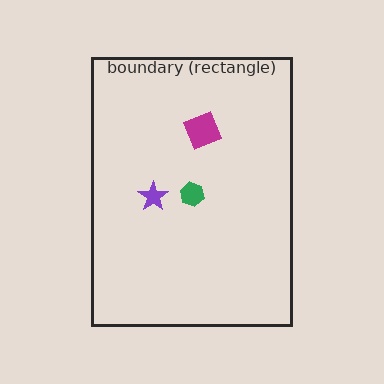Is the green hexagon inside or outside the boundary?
Inside.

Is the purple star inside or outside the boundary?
Inside.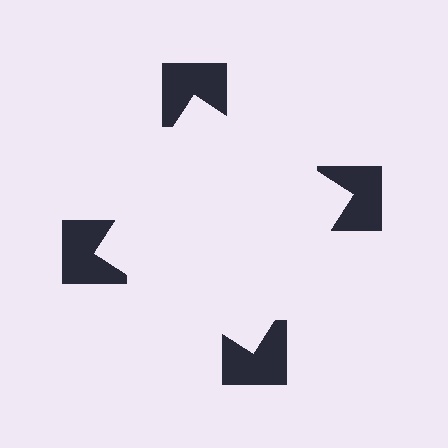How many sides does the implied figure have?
4 sides.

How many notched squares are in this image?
There are 4 — one at each vertex of the illusory square.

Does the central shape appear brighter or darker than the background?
It typically appears slightly brighter than the background, even though no actual brightness change is drawn.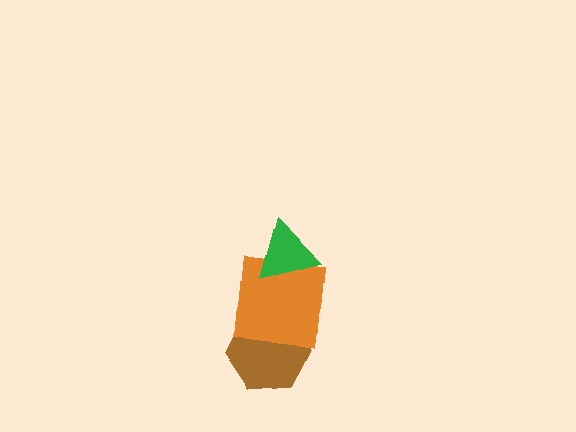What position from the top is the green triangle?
The green triangle is 1st from the top.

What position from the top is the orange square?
The orange square is 2nd from the top.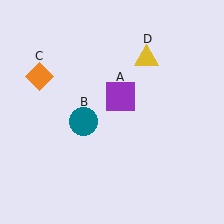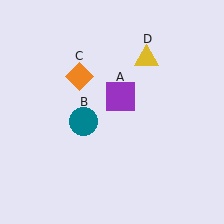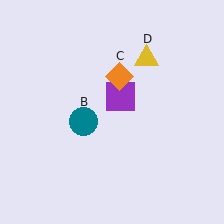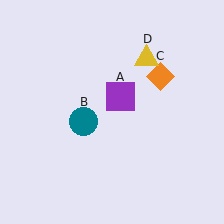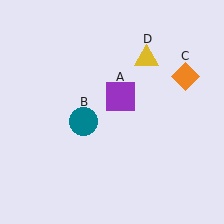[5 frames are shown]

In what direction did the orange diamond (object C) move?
The orange diamond (object C) moved right.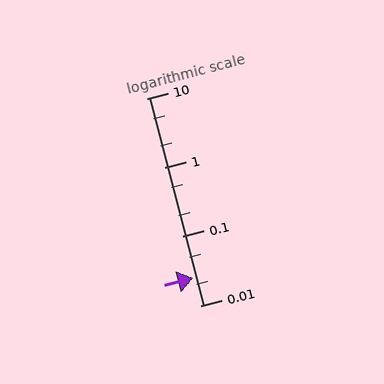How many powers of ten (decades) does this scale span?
The scale spans 3 decades, from 0.01 to 10.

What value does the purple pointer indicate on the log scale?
The pointer indicates approximately 0.025.